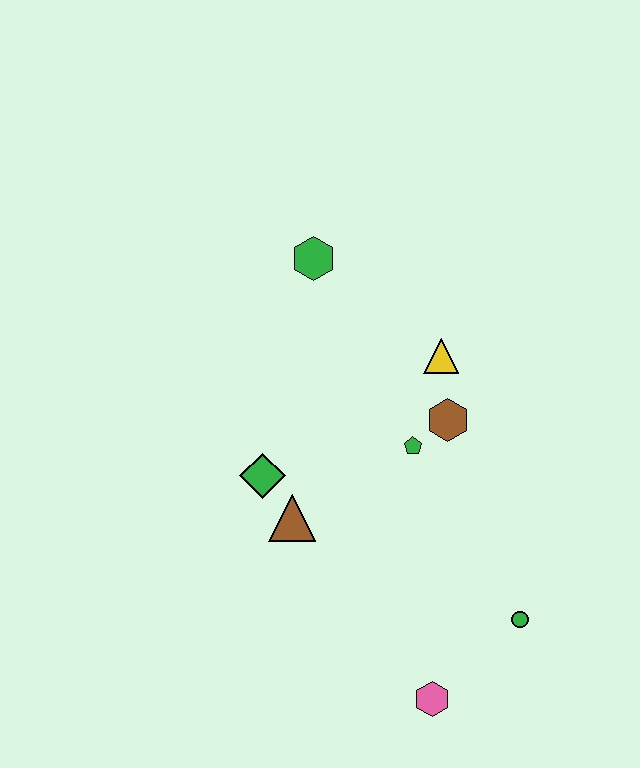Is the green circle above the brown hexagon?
No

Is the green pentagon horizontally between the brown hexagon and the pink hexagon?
No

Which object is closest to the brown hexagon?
The green pentagon is closest to the brown hexagon.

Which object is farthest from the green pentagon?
The pink hexagon is farthest from the green pentagon.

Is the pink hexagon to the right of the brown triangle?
Yes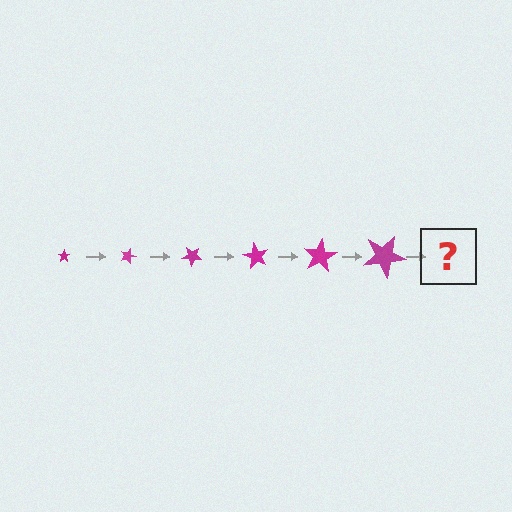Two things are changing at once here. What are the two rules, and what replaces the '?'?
The two rules are that the star grows larger each step and it rotates 20 degrees each step. The '?' should be a star, larger than the previous one and rotated 120 degrees from the start.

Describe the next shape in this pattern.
It should be a star, larger than the previous one and rotated 120 degrees from the start.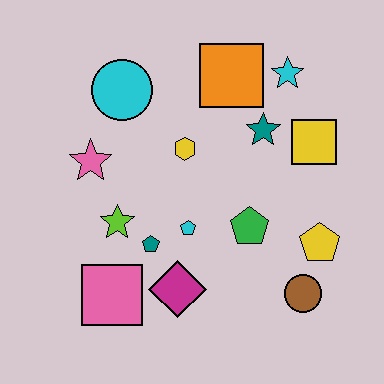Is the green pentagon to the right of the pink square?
Yes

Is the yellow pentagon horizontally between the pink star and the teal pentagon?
No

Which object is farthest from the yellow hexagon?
The brown circle is farthest from the yellow hexagon.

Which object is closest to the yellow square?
The teal star is closest to the yellow square.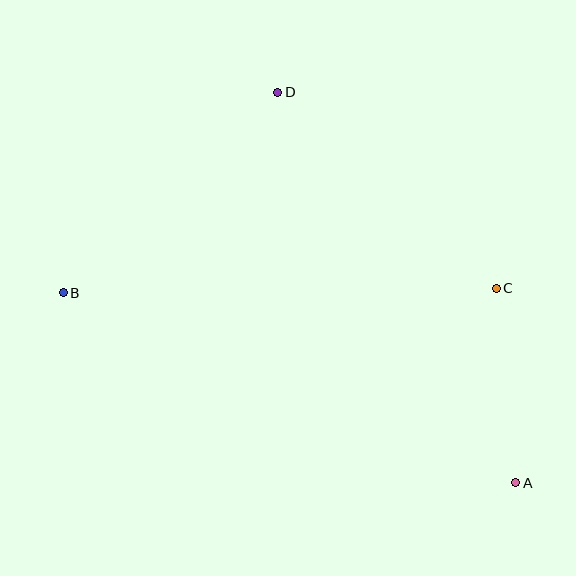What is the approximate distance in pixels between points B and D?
The distance between B and D is approximately 293 pixels.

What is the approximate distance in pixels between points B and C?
The distance between B and C is approximately 433 pixels.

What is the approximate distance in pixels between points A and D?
The distance between A and D is approximately 457 pixels.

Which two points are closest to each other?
Points A and C are closest to each other.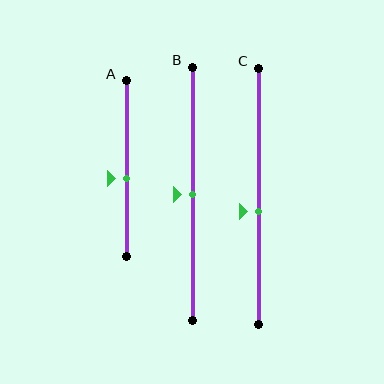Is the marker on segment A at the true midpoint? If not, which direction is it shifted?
No, the marker on segment A is shifted downward by about 6% of the segment length.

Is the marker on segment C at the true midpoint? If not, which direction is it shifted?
No, the marker on segment C is shifted downward by about 6% of the segment length.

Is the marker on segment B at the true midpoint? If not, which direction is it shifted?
Yes, the marker on segment B is at the true midpoint.